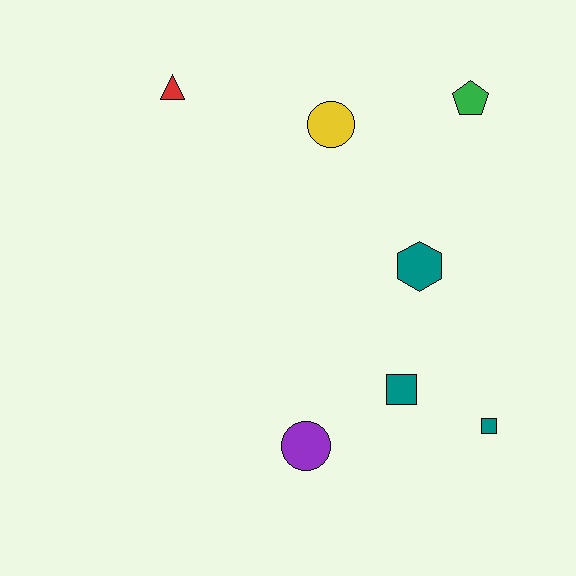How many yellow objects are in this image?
There is 1 yellow object.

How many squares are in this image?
There are 2 squares.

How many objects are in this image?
There are 7 objects.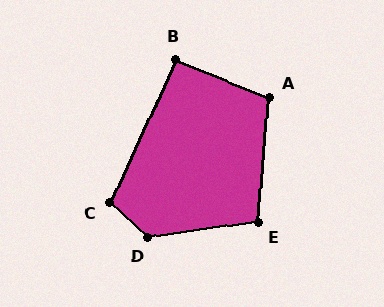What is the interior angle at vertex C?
Approximately 109 degrees (obtuse).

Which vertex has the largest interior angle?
D, at approximately 128 degrees.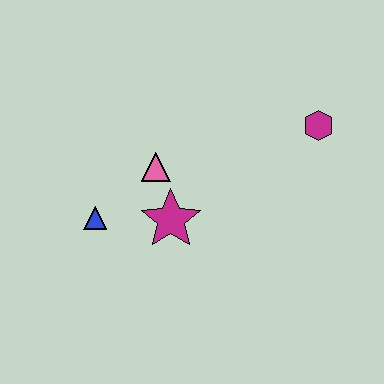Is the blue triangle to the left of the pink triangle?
Yes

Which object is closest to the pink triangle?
The magenta star is closest to the pink triangle.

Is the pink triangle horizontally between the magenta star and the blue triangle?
Yes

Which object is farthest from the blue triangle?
The magenta hexagon is farthest from the blue triangle.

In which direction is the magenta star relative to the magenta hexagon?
The magenta star is to the left of the magenta hexagon.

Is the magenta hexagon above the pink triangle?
Yes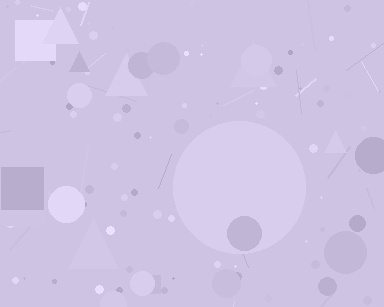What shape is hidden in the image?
A circle is hidden in the image.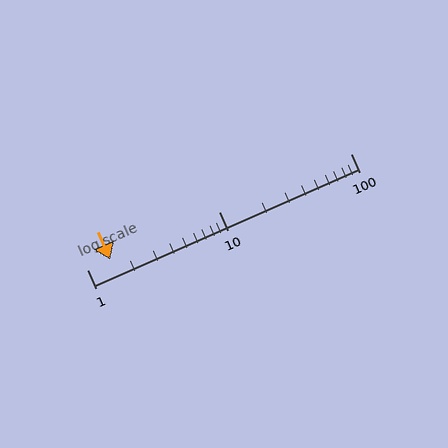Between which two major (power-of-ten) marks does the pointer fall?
The pointer is between 1 and 10.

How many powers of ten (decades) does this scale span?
The scale spans 2 decades, from 1 to 100.